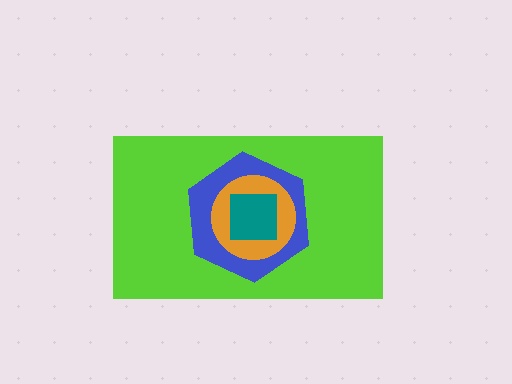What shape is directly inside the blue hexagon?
The orange circle.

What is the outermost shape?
The lime rectangle.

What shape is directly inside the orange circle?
The teal square.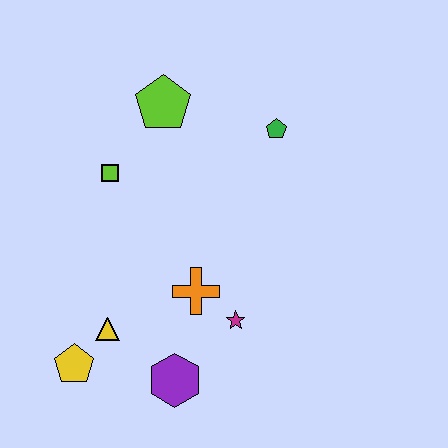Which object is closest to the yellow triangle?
The yellow pentagon is closest to the yellow triangle.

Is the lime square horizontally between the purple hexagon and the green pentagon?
No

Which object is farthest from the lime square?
The purple hexagon is farthest from the lime square.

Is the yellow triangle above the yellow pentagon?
Yes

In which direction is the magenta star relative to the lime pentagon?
The magenta star is below the lime pentagon.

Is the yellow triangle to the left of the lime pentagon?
Yes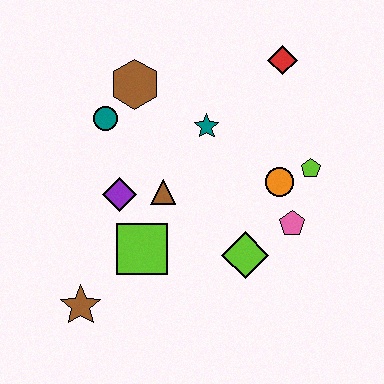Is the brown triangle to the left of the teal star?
Yes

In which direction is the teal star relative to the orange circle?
The teal star is to the left of the orange circle.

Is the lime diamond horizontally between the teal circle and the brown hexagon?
No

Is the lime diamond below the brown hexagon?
Yes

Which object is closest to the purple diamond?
The brown triangle is closest to the purple diamond.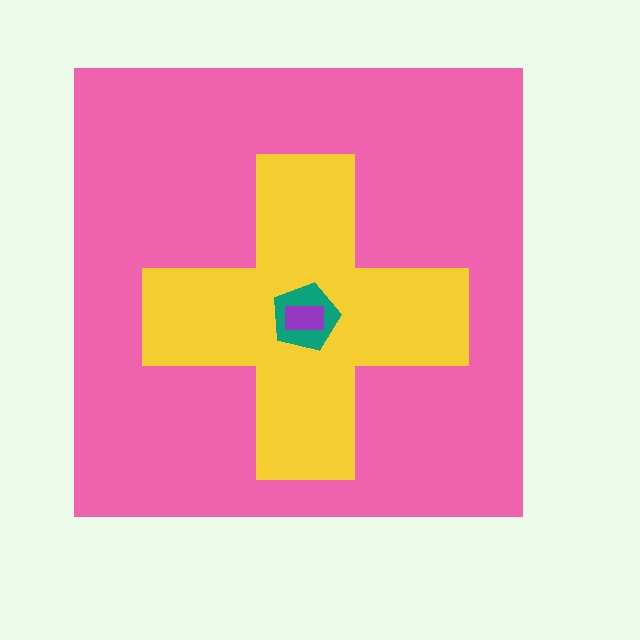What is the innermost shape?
The purple rectangle.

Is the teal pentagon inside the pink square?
Yes.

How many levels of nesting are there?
4.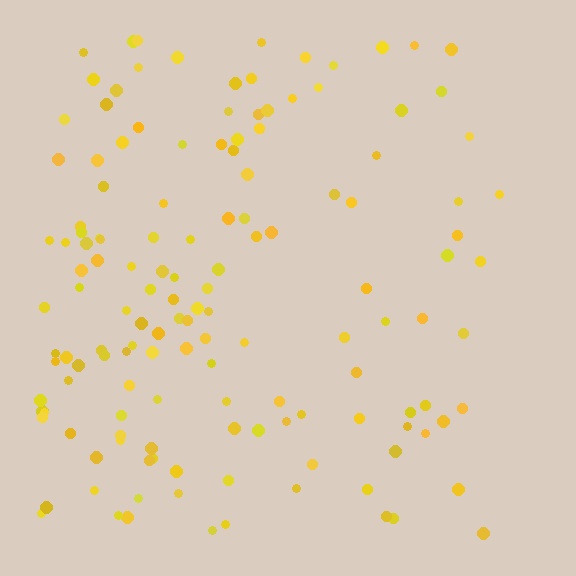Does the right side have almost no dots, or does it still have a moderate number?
Still a moderate number, just noticeably fewer than the left.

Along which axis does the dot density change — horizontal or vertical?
Horizontal.